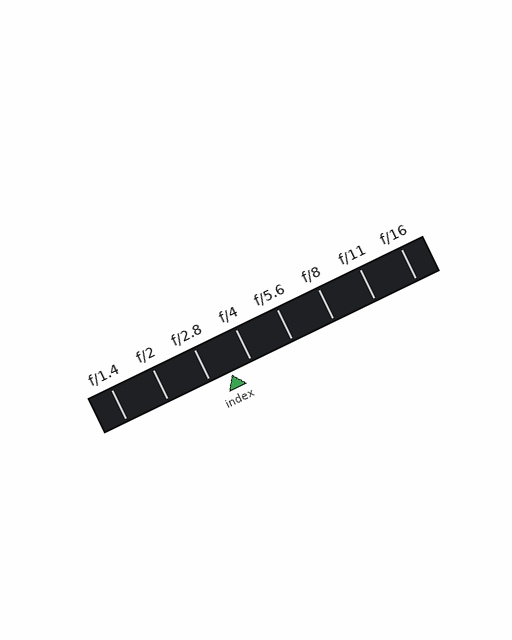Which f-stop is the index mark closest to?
The index mark is closest to f/4.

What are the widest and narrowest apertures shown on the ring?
The widest aperture shown is f/1.4 and the narrowest is f/16.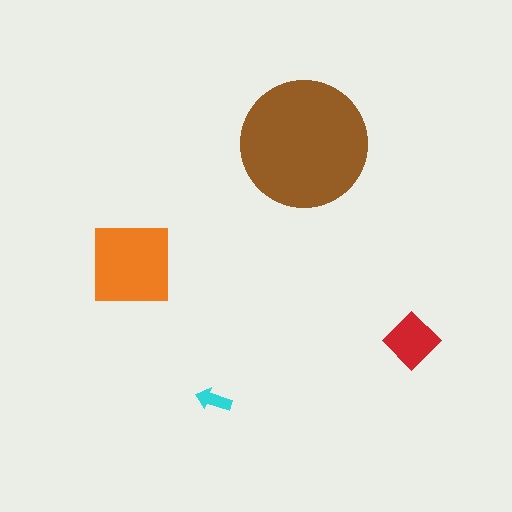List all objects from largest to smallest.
The brown circle, the orange square, the red diamond, the cyan arrow.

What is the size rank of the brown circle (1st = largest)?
1st.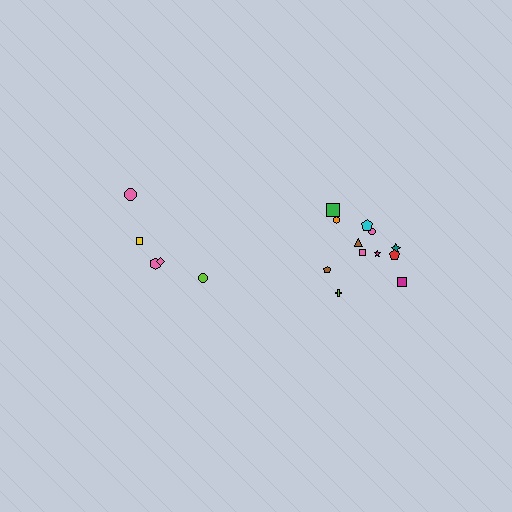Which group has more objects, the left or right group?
The right group.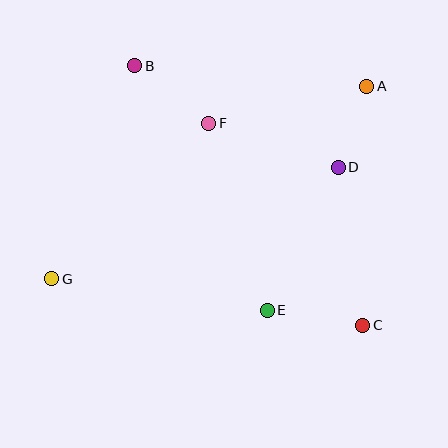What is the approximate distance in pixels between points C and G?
The distance between C and G is approximately 314 pixels.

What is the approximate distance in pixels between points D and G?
The distance between D and G is approximately 307 pixels.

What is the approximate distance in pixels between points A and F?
The distance between A and F is approximately 162 pixels.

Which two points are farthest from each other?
Points A and G are farthest from each other.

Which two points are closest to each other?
Points A and D are closest to each other.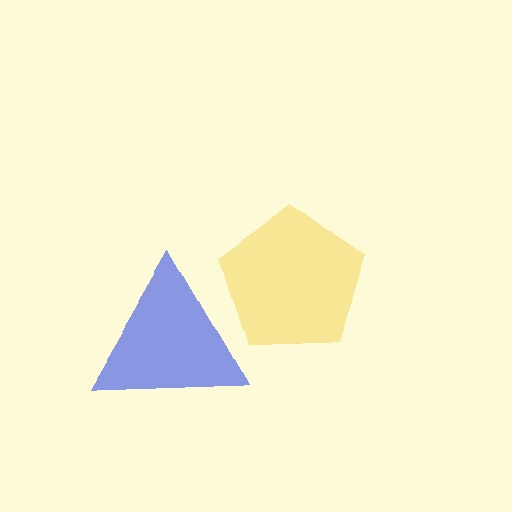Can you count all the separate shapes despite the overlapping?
Yes, there are 2 separate shapes.